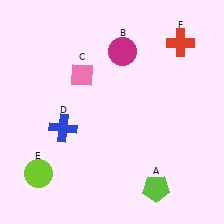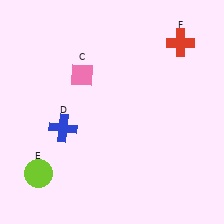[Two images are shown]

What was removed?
The magenta circle (B), the lime pentagon (A) were removed in Image 2.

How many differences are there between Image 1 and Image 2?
There are 2 differences between the two images.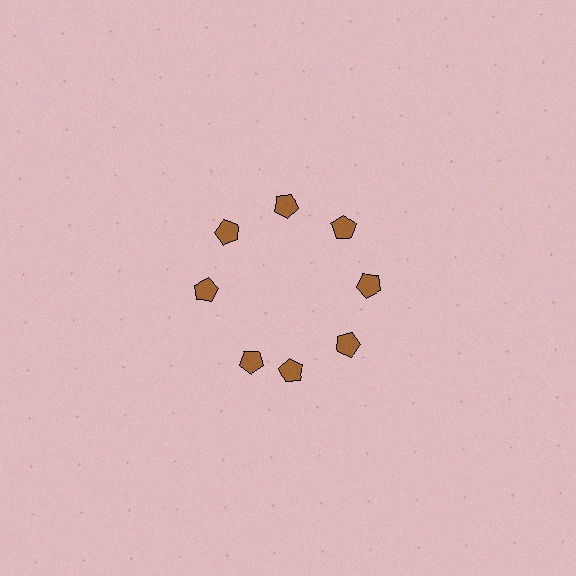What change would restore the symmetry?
The symmetry would be restored by rotating it back into even spacing with its neighbors so that all 8 pentagons sit at equal angles and equal distance from the center.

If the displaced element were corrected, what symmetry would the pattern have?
It would have 8-fold rotational symmetry — the pattern would map onto itself every 45 degrees.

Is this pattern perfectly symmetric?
No. The 8 brown pentagons are arranged in a ring, but one element near the 8 o'clock position is rotated out of alignment along the ring, breaking the 8-fold rotational symmetry.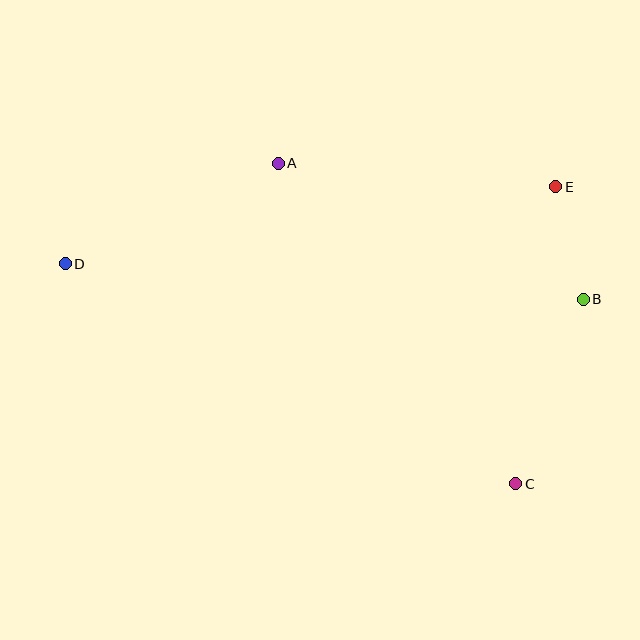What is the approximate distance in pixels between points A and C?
The distance between A and C is approximately 399 pixels.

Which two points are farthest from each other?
Points B and D are farthest from each other.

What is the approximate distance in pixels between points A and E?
The distance between A and E is approximately 279 pixels.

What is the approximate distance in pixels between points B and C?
The distance between B and C is approximately 196 pixels.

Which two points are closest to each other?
Points B and E are closest to each other.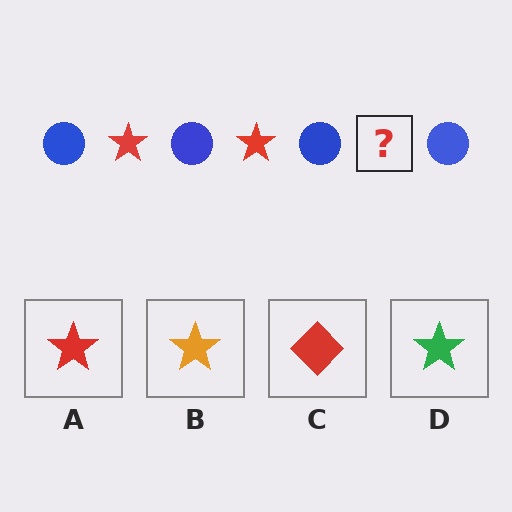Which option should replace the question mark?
Option A.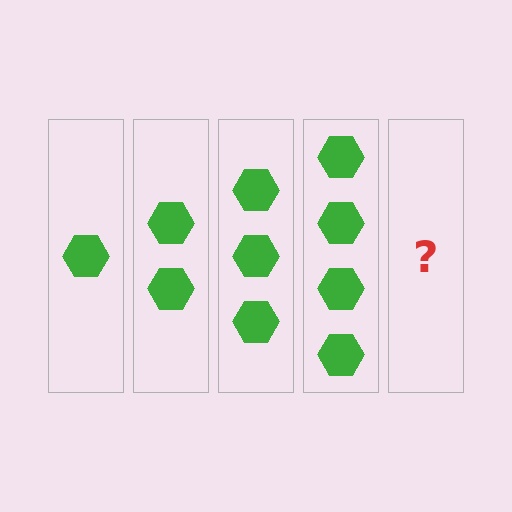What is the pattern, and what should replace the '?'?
The pattern is that each step adds one more hexagon. The '?' should be 5 hexagons.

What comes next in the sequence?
The next element should be 5 hexagons.